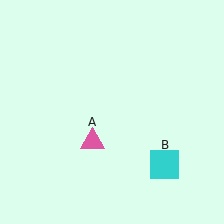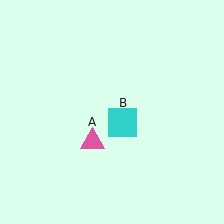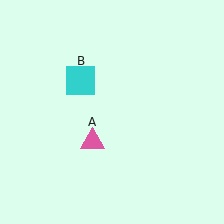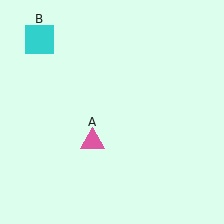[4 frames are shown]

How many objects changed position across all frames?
1 object changed position: cyan square (object B).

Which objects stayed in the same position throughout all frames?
Pink triangle (object A) remained stationary.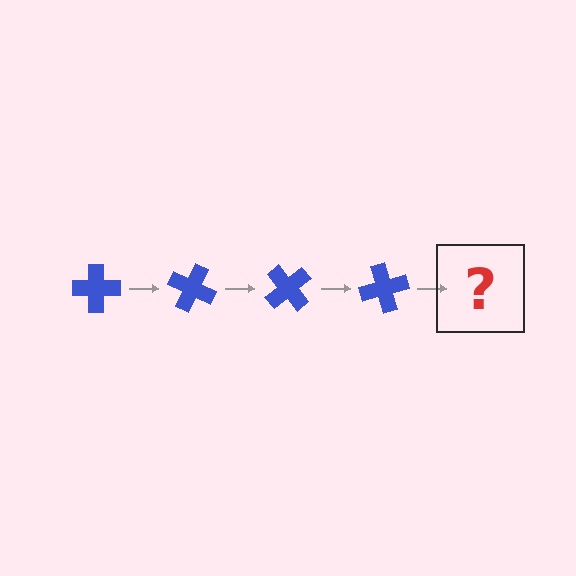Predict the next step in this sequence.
The next step is a blue cross rotated 100 degrees.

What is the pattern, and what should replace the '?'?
The pattern is that the cross rotates 25 degrees each step. The '?' should be a blue cross rotated 100 degrees.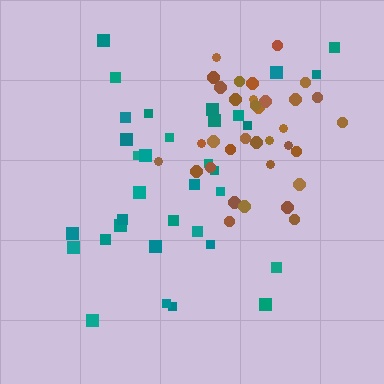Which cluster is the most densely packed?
Brown.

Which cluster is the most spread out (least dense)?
Teal.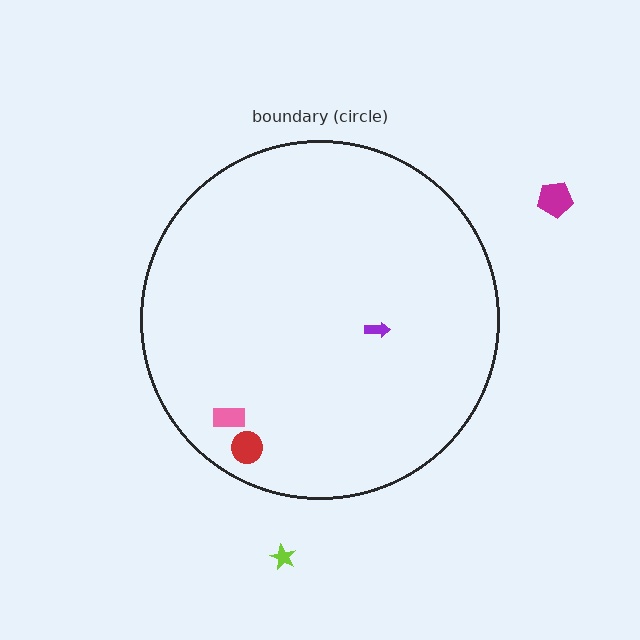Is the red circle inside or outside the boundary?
Inside.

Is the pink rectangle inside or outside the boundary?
Inside.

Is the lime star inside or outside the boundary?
Outside.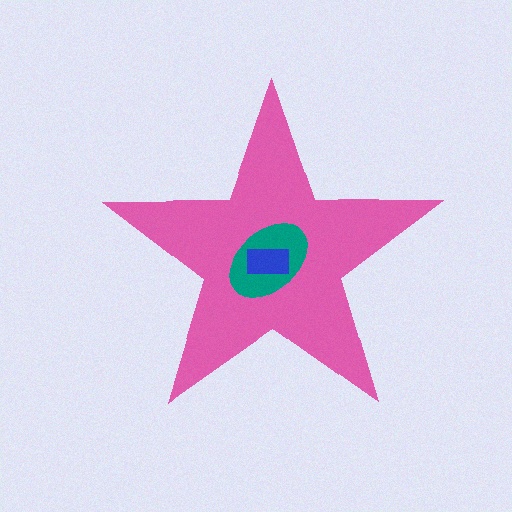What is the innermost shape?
The blue rectangle.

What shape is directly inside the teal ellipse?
The blue rectangle.